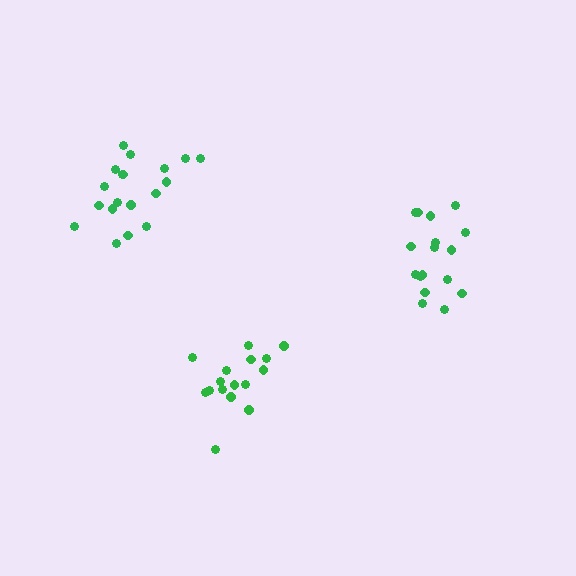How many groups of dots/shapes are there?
There are 3 groups.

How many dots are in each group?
Group 1: 16 dots, Group 2: 19 dots, Group 3: 17 dots (52 total).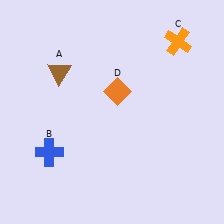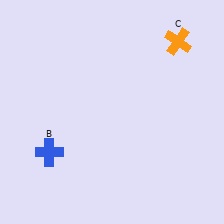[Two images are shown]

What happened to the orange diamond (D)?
The orange diamond (D) was removed in Image 2. It was in the top-right area of Image 1.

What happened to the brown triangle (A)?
The brown triangle (A) was removed in Image 2. It was in the top-left area of Image 1.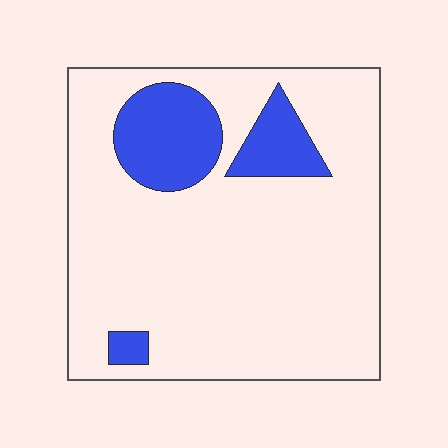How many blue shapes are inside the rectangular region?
3.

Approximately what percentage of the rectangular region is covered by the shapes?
Approximately 15%.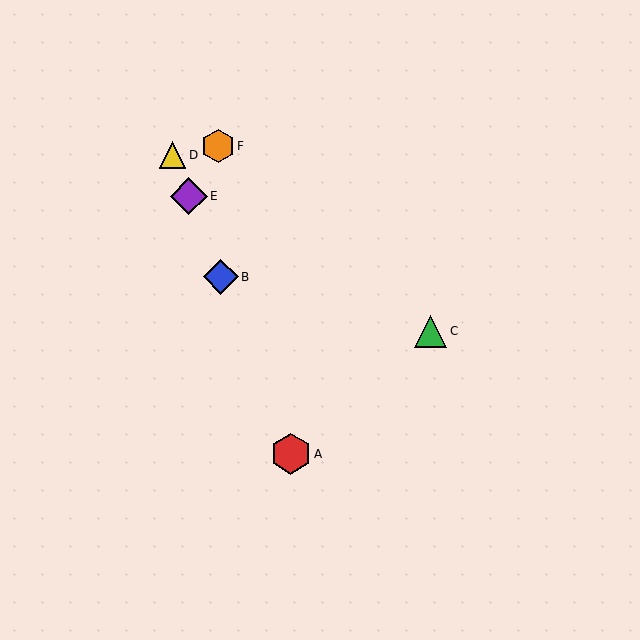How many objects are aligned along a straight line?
4 objects (A, B, D, E) are aligned along a straight line.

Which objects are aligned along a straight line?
Objects A, B, D, E are aligned along a straight line.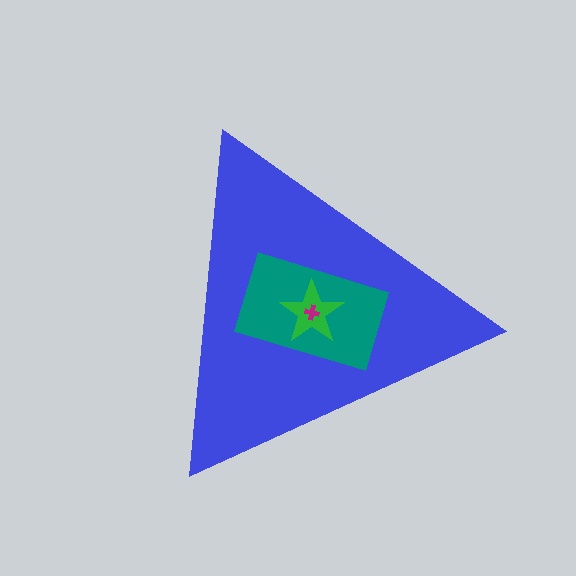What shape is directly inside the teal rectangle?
The green star.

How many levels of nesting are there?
4.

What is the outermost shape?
The blue triangle.